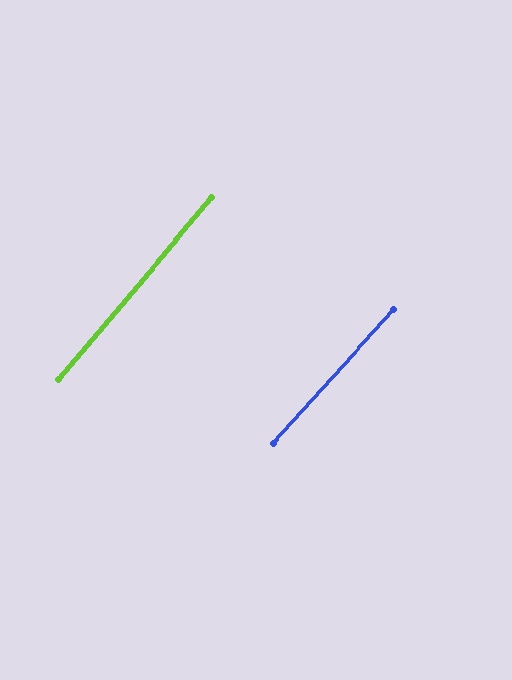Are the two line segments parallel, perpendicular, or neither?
Parallel — their directions differ by only 1.7°.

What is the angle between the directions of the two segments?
Approximately 2 degrees.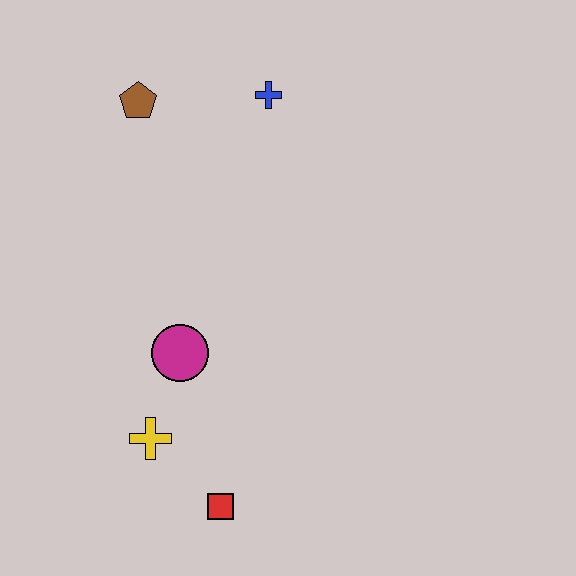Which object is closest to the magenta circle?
The yellow cross is closest to the magenta circle.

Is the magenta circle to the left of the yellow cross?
No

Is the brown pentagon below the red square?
No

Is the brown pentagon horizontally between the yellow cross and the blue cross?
No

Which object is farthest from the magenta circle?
The blue cross is farthest from the magenta circle.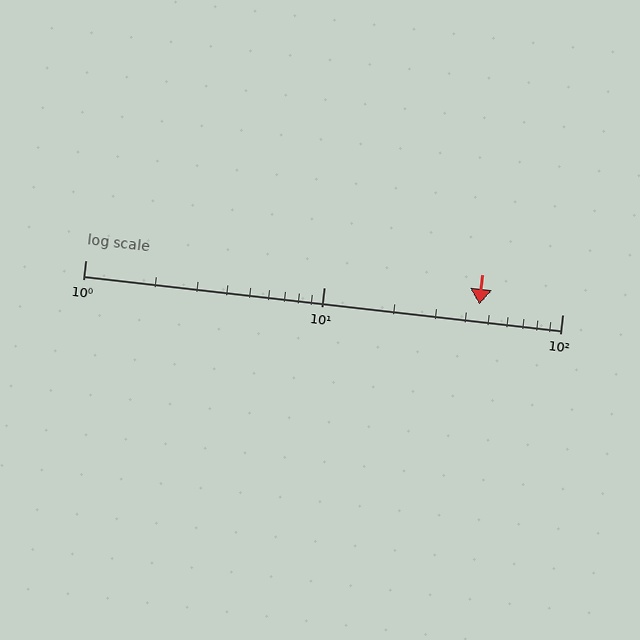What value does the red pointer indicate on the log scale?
The pointer indicates approximately 45.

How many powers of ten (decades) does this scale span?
The scale spans 2 decades, from 1 to 100.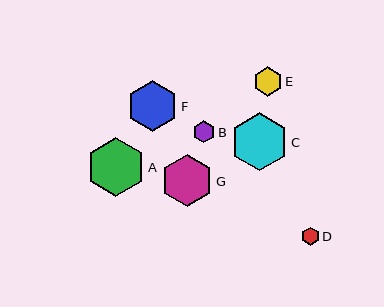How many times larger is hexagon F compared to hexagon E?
Hexagon F is approximately 1.7 times the size of hexagon E.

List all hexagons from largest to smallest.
From largest to smallest: A, C, G, F, E, B, D.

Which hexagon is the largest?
Hexagon A is the largest with a size of approximately 59 pixels.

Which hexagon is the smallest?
Hexagon D is the smallest with a size of approximately 18 pixels.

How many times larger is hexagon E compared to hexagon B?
Hexagon E is approximately 1.4 times the size of hexagon B.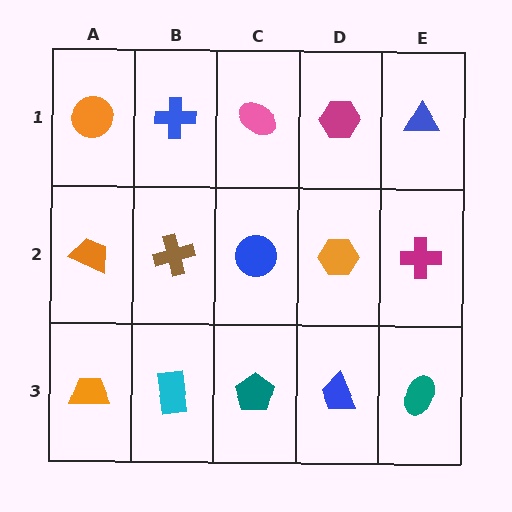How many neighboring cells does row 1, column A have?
2.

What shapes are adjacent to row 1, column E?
A magenta cross (row 2, column E), a magenta hexagon (row 1, column D).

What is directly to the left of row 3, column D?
A teal pentagon.